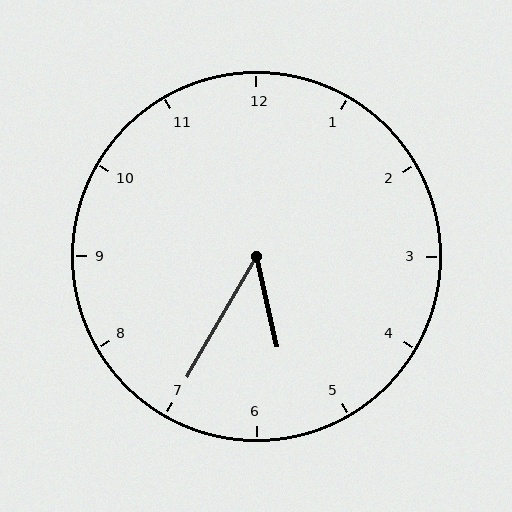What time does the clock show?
5:35.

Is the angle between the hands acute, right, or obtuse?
It is acute.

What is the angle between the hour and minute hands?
Approximately 42 degrees.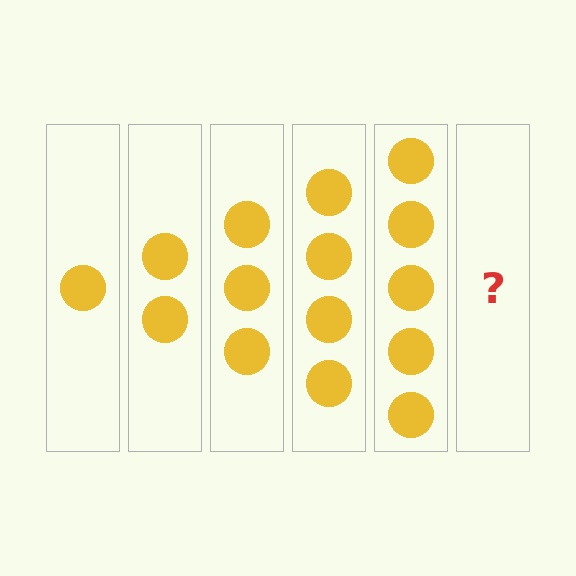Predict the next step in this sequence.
The next step is 6 circles.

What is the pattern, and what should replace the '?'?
The pattern is that each step adds one more circle. The '?' should be 6 circles.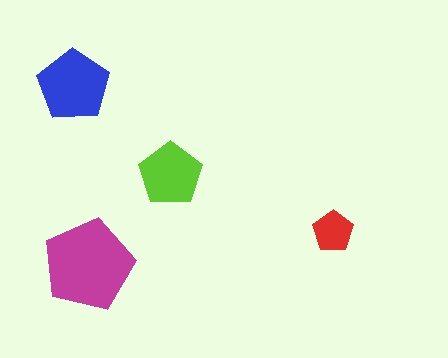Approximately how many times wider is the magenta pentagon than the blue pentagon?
About 1.5 times wider.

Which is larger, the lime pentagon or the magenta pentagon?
The magenta one.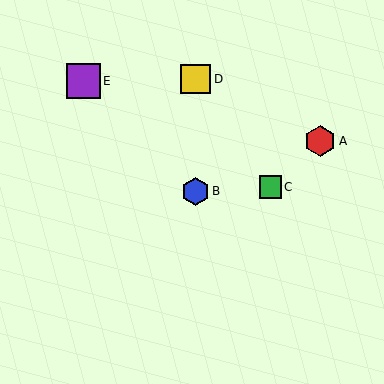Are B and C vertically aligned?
No, B is at x≈196 and C is at x≈270.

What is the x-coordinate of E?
Object E is at x≈83.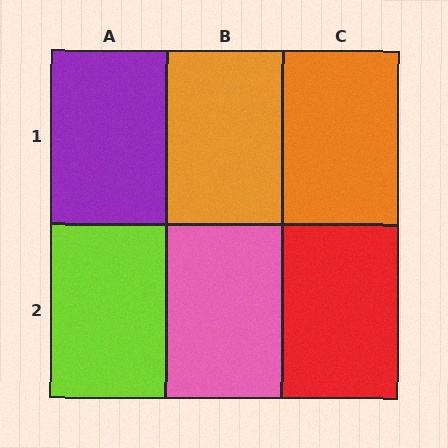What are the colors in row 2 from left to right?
Lime, pink, red.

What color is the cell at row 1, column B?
Orange.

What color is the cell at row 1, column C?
Orange.